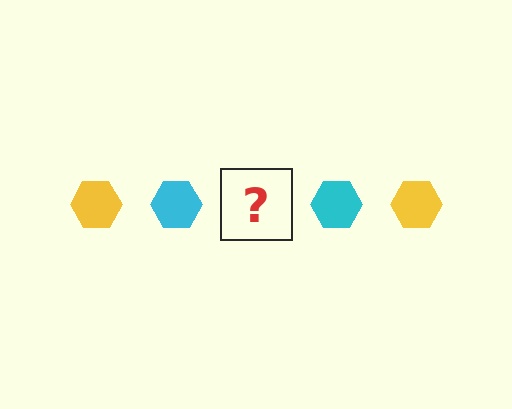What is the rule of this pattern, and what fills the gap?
The rule is that the pattern cycles through yellow, cyan hexagons. The gap should be filled with a yellow hexagon.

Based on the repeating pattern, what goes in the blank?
The blank should be a yellow hexagon.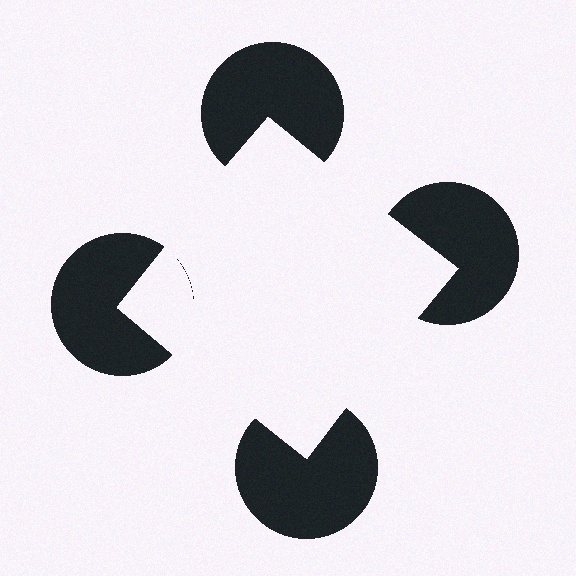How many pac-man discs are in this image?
There are 4 — one at each vertex of the illusory square.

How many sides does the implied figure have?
4 sides.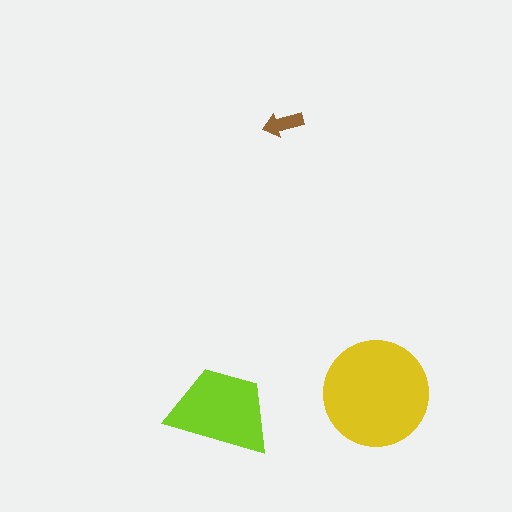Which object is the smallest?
The brown arrow.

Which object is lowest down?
The lime trapezoid is bottommost.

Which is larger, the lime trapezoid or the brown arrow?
The lime trapezoid.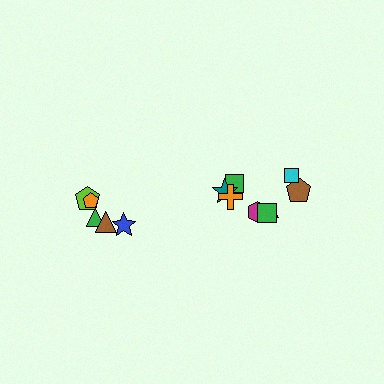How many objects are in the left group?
There are 5 objects.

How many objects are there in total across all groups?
There are 13 objects.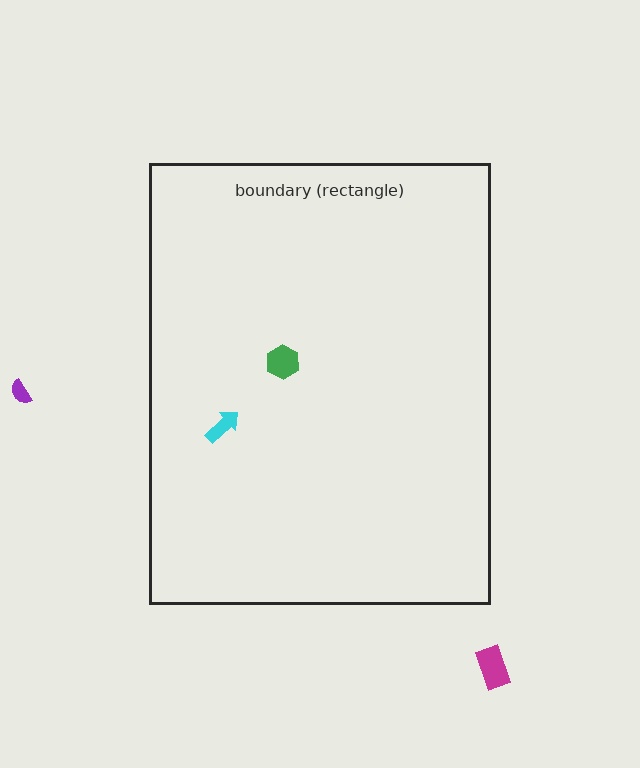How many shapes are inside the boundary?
2 inside, 2 outside.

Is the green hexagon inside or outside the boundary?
Inside.